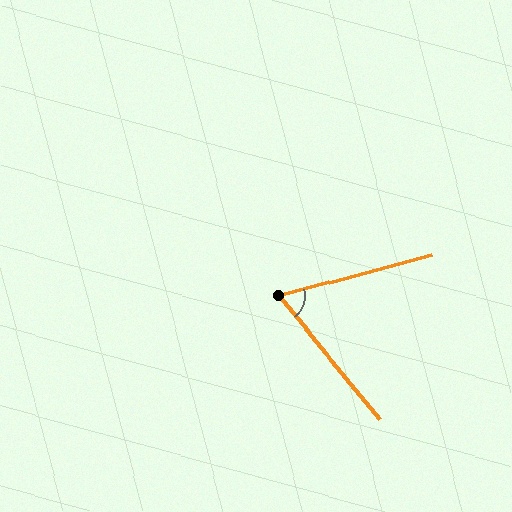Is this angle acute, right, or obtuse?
It is acute.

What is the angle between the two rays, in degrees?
Approximately 65 degrees.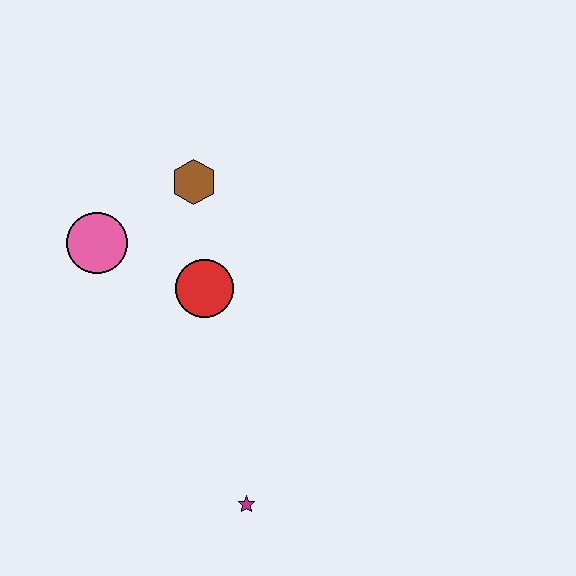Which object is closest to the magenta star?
The red circle is closest to the magenta star.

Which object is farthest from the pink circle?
The magenta star is farthest from the pink circle.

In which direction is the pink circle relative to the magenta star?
The pink circle is above the magenta star.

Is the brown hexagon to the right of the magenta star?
No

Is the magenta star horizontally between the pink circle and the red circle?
No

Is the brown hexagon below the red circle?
No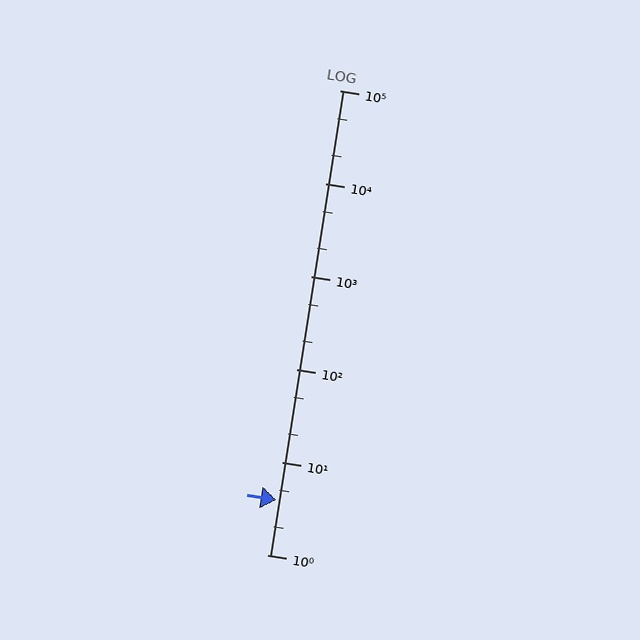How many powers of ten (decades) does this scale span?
The scale spans 5 decades, from 1 to 100000.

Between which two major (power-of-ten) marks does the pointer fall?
The pointer is between 1 and 10.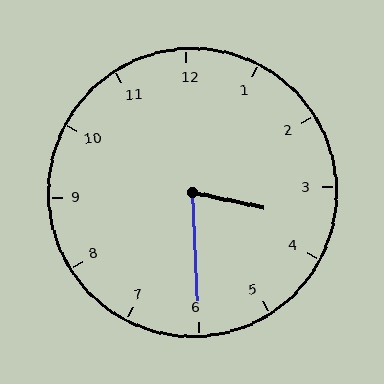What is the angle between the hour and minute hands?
Approximately 75 degrees.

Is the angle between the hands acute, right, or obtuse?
It is acute.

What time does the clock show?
3:30.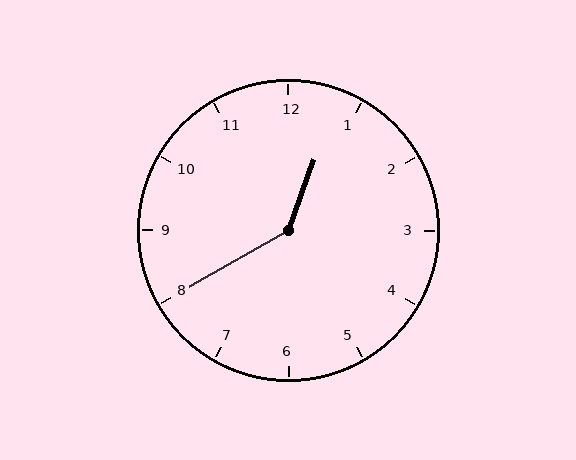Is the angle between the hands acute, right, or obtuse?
It is obtuse.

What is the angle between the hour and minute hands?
Approximately 140 degrees.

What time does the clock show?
12:40.